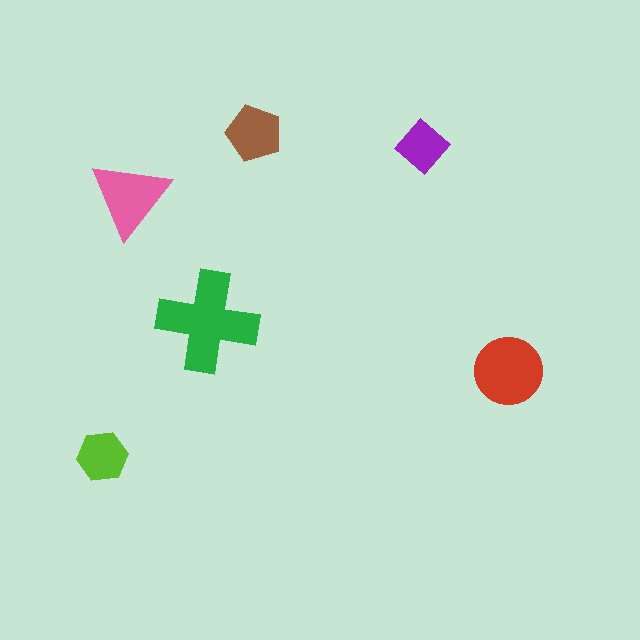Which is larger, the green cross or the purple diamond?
The green cross.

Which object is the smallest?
The purple diamond.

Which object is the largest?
The green cross.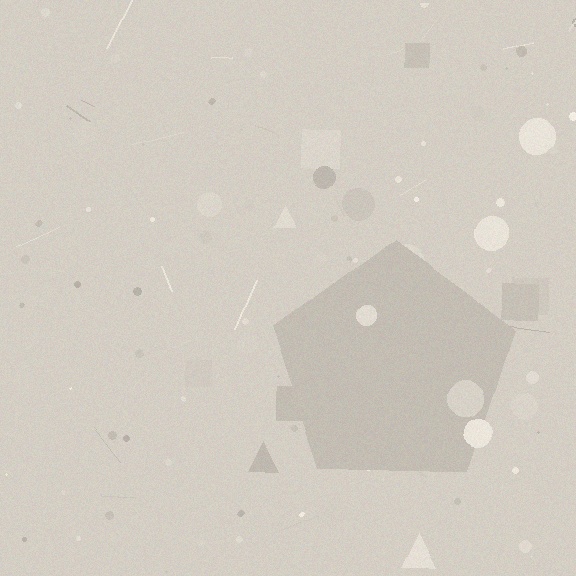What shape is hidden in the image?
A pentagon is hidden in the image.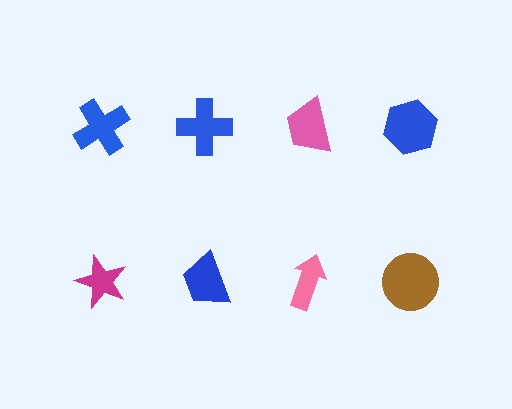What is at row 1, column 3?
A pink trapezoid.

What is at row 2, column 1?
A magenta star.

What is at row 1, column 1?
A blue cross.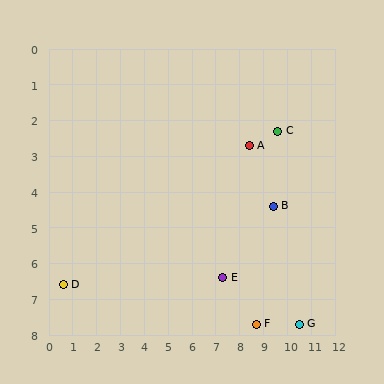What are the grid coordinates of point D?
Point D is at approximately (0.6, 6.6).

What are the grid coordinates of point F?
Point F is at approximately (8.7, 7.7).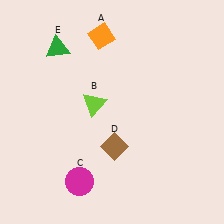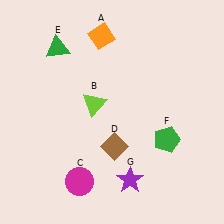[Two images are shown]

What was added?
A green pentagon (F), a purple star (G) were added in Image 2.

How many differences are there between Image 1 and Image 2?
There are 2 differences between the two images.